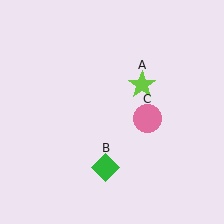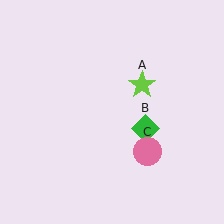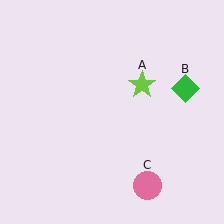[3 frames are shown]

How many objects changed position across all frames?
2 objects changed position: green diamond (object B), pink circle (object C).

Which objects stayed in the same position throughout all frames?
Lime star (object A) remained stationary.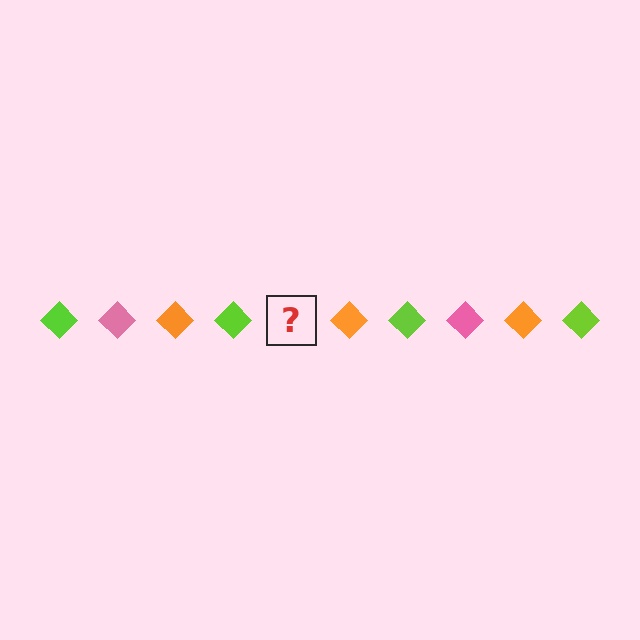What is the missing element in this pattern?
The missing element is a pink diamond.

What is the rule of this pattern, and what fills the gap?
The rule is that the pattern cycles through lime, pink, orange diamonds. The gap should be filled with a pink diamond.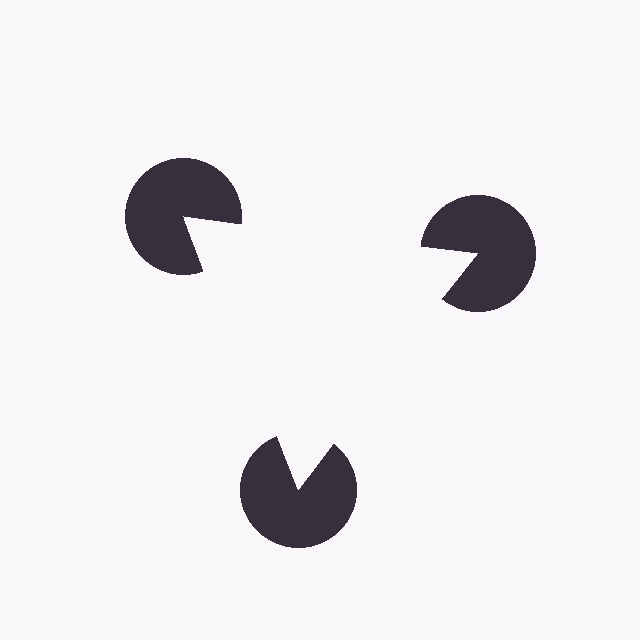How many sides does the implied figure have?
3 sides.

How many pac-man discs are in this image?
There are 3 — one at each vertex of the illusory triangle.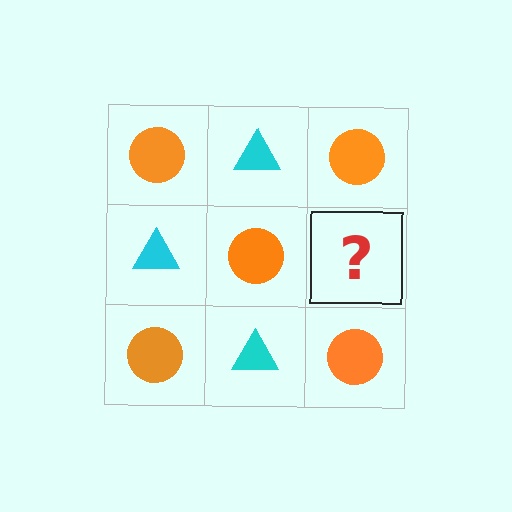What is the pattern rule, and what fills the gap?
The rule is that it alternates orange circle and cyan triangle in a checkerboard pattern. The gap should be filled with a cyan triangle.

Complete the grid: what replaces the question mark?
The question mark should be replaced with a cyan triangle.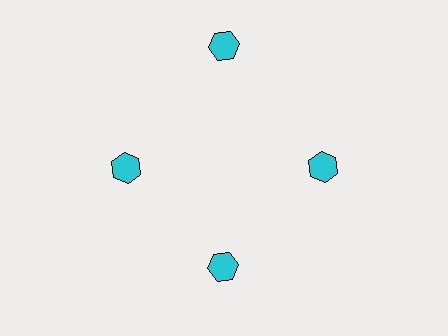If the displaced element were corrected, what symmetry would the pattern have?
It would have 4-fold rotational symmetry — the pattern would map onto itself every 90 degrees.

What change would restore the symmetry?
The symmetry would be restored by moving it inward, back onto the ring so that all 4 hexagons sit at equal angles and equal distance from the center.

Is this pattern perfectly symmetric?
No. The 4 cyan hexagons are arranged in a ring, but one element near the 12 o'clock position is pushed outward from the center, breaking the 4-fold rotational symmetry.